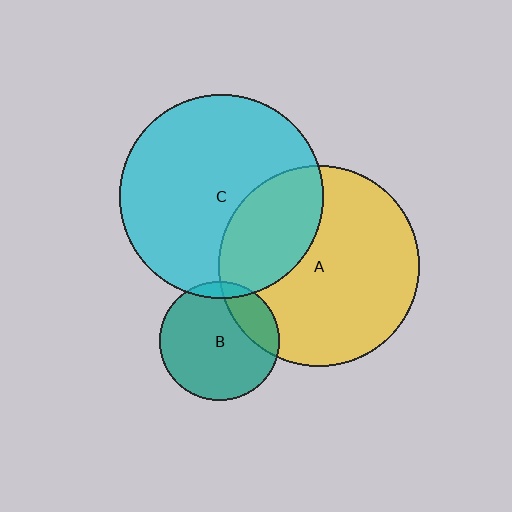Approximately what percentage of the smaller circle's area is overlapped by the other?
Approximately 5%.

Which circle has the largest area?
Circle C (cyan).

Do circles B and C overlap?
Yes.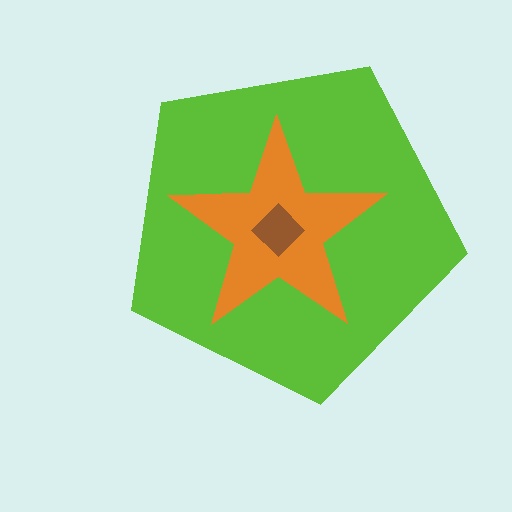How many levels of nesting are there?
3.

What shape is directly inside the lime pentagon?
The orange star.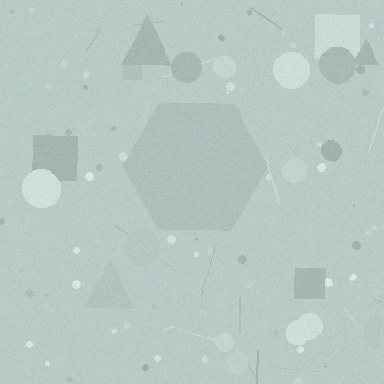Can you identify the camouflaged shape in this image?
The camouflaged shape is a hexagon.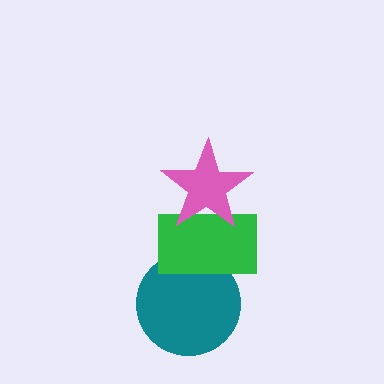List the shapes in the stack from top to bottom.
From top to bottom: the pink star, the green rectangle, the teal circle.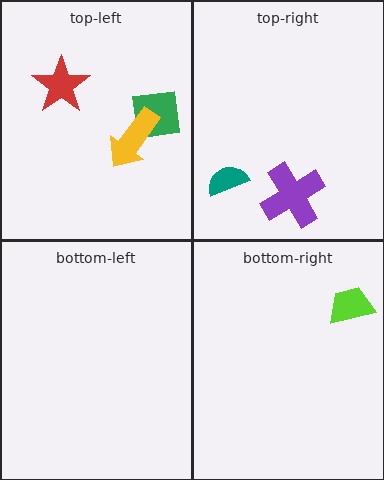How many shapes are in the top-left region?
3.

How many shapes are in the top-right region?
2.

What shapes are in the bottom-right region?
The lime trapezoid.